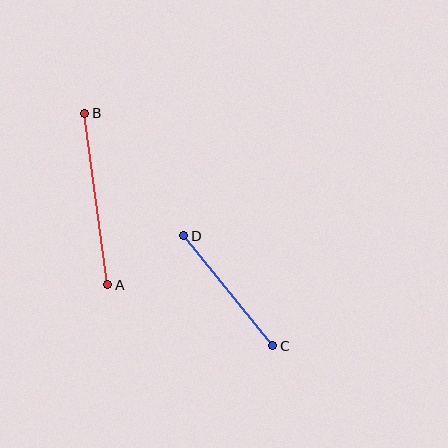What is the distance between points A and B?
The distance is approximately 173 pixels.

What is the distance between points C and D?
The distance is approximately 142 pixels.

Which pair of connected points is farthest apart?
Points A and B are farthest apart.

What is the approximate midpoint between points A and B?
The midpoint is at approximately (96, 199) pixels.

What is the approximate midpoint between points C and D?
The midpoint is at approximately (228, 291) pixels.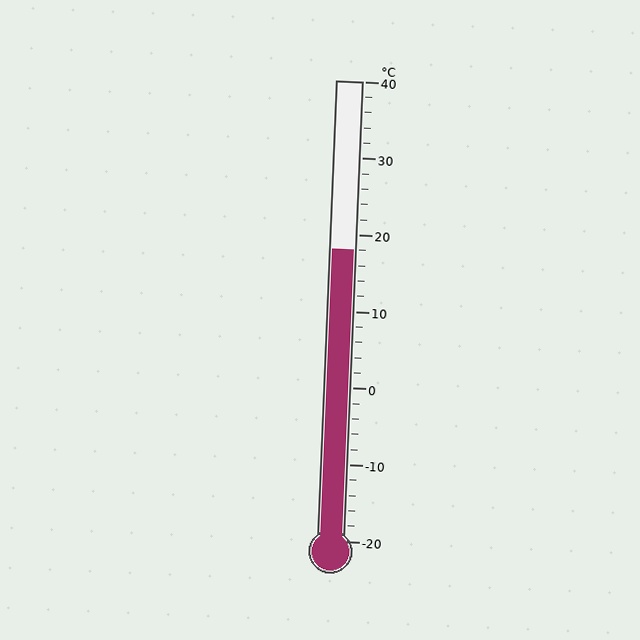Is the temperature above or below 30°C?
The temperature is below 30°C.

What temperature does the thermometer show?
The thermometer shows approximately 18°C.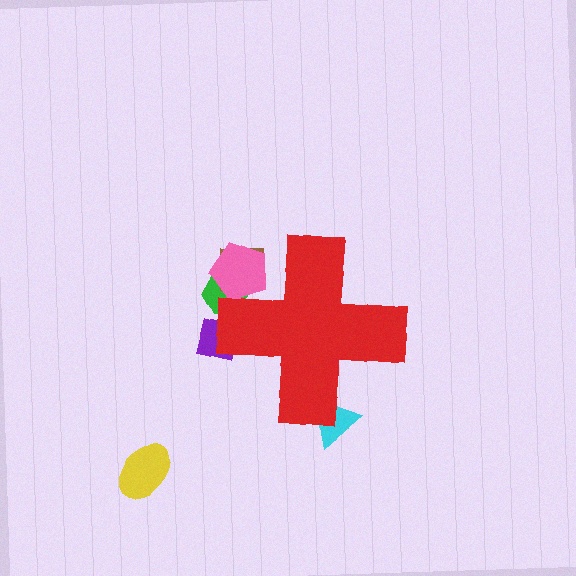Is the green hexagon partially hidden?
Yes, the green hexagon is partially hidden behind the red cross.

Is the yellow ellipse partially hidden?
No, the yellow ellipse is fully visible.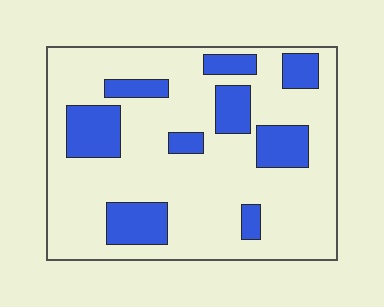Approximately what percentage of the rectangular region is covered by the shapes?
Approximately 25%.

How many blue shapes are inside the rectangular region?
9.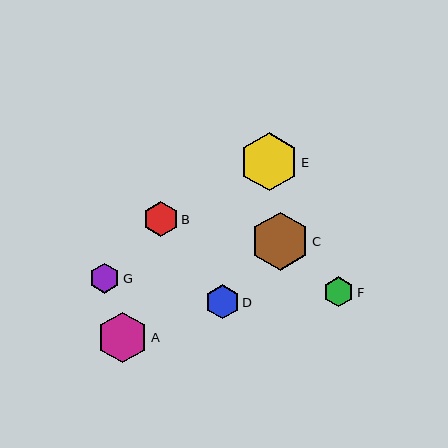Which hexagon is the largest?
Hexagon C is the largest with a size of approximately 59 pixels.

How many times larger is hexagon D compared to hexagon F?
Hexagon D is approximately 1.1 times the size of hexagon F.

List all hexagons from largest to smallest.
From largest to smallest: C, E, A, B, D, F, G.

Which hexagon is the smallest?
Hexagon G is the smallest with a size of approximately 30 pixels.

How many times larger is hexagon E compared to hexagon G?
Hexagon E is approximately 1.9 times the size of hexagon G.